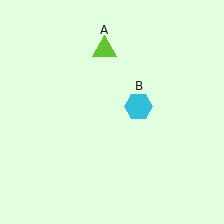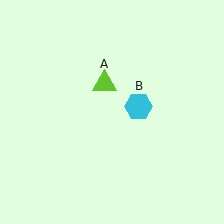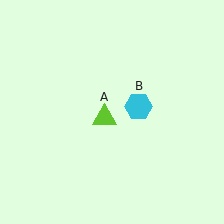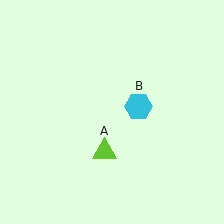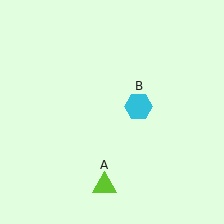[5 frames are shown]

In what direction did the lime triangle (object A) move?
The lime triangle (object A) moved down.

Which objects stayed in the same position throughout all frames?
Cyan hexagon (object B) remained stationary.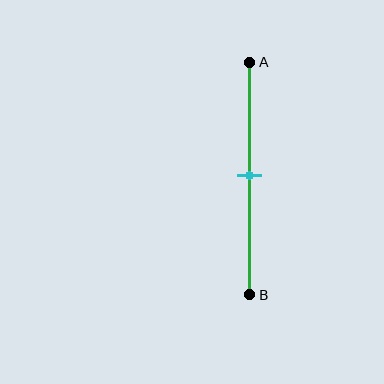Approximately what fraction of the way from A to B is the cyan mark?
The cyan mark is approximately 50% of the way from A to B.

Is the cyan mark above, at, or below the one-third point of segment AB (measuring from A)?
The cyan mark is below the one-third point of segment AB.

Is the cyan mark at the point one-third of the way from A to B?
No, the mark is at about 50% from A, not at the 33% one-third point.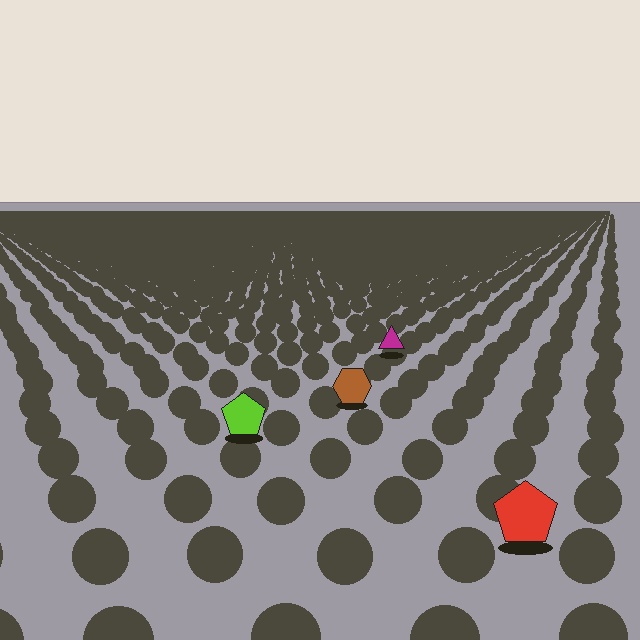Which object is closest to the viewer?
The red pentagon is closest. The texture marks near it are larger and more spread out.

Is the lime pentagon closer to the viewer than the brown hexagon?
Yes. The lime pentagon is closer — you can tell from the texture gradient: the ground texture is coarser near it.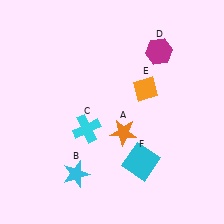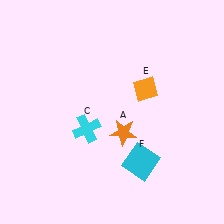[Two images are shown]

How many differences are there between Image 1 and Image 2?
There are 2 differences between the two images.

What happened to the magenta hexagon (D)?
The magenta hexagon (D) was removed in Image 2. It was in the top-right area of Image 1.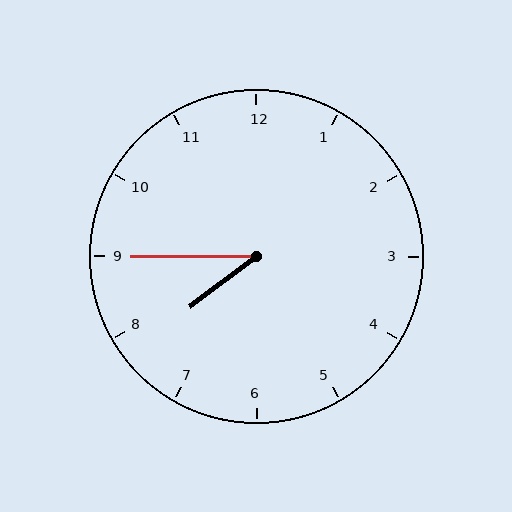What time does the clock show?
7:45.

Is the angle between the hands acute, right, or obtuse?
It is acute.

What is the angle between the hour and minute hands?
Approximately 38 degrees.